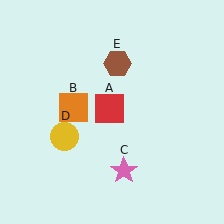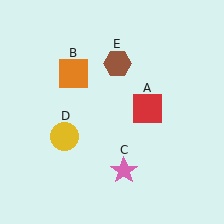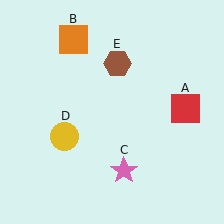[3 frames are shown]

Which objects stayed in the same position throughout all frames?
Pink star (object C) and yellow circle (object D) and brown hexagon (object E) remained stationary.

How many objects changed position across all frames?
2 objects changed position: red square (object A), orange square (object B).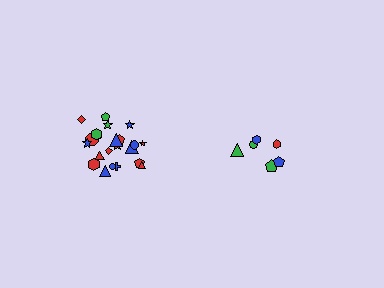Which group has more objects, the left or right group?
The left group.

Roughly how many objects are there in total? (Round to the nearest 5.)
Roughly 30 objects in total.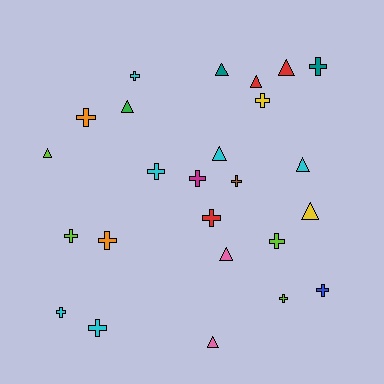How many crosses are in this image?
There are 15 crosses.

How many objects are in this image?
There are 25 objects.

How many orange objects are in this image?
There are 2 orange objects.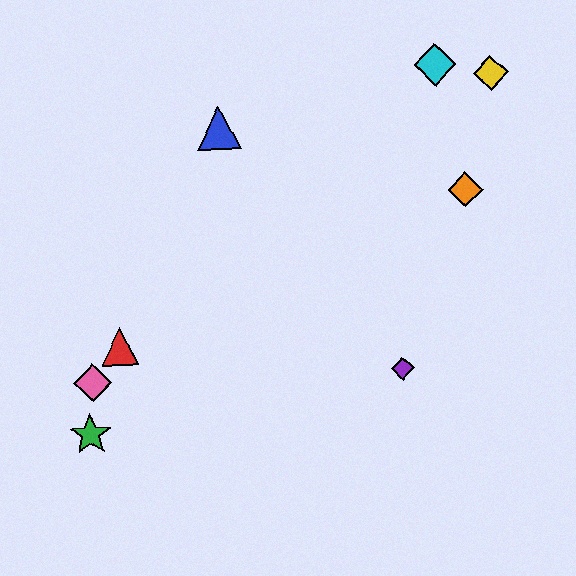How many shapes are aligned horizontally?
2 shapes (the purple diamond, the pink diamond) are aligned horizontally.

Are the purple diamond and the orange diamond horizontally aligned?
No, the purple diamond is at y≈369 and the orange diamond is at y≈190.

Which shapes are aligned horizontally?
The purple diamond, the pink diamond are aligned horizontally.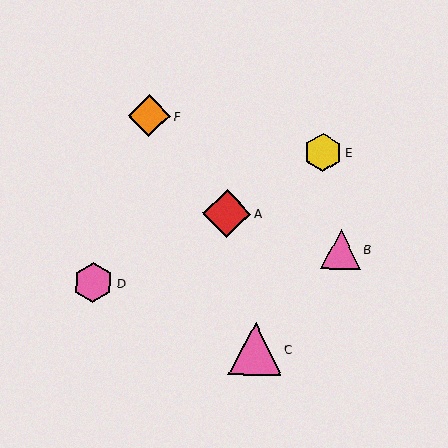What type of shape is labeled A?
Shape A is a red diamond.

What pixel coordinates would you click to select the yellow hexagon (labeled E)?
Click at (323, 153) to select the yellow hexagon E.